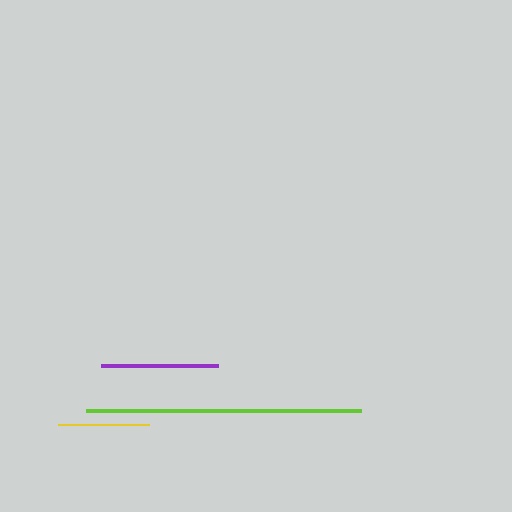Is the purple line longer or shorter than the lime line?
The lime line is longer than the purple line.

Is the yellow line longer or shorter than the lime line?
The lime line is longer than the yellow line.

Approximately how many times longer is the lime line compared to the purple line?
The lime line is approximately 2.3 times the length of the purple line.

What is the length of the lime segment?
The lime segment is approximately 275 pixels long.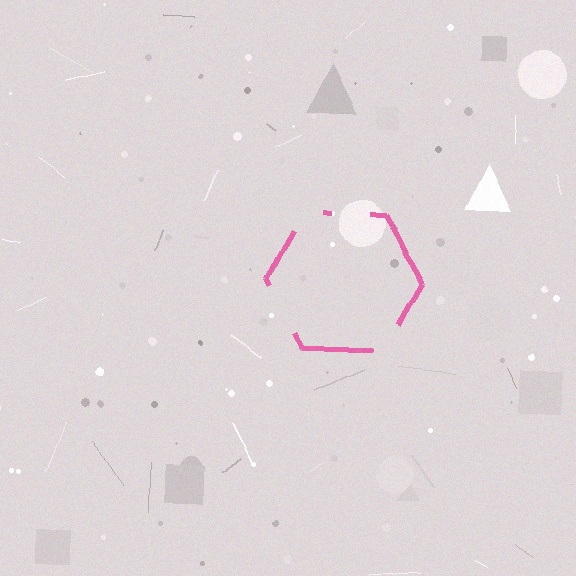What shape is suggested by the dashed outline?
The dashed outline suggests a hexagon.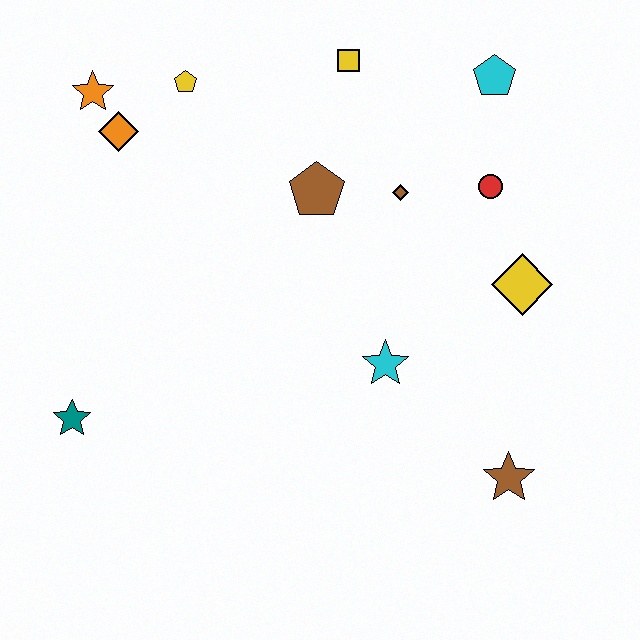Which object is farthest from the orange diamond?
The brown star is farthest from the orange diamond.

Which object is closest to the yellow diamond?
The red circle is closest to the yellow diamond.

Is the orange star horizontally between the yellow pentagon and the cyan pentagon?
No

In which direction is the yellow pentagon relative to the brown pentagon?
The yellow pentagon is to the left of the brown pentagon.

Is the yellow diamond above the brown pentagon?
No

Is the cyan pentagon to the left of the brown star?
Yes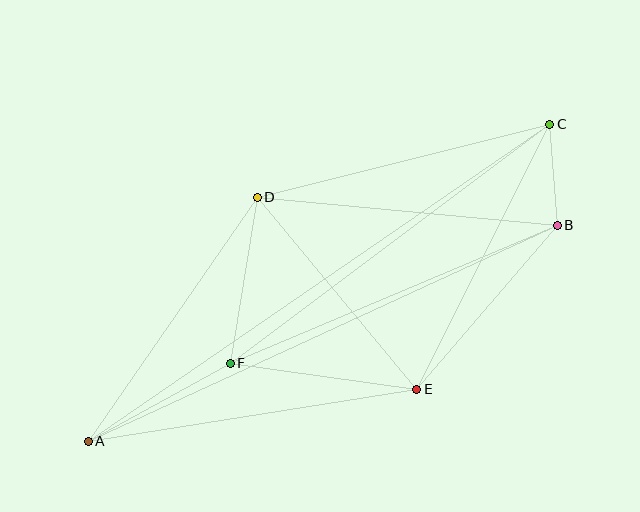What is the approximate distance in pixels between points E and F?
The distance between E and F is approximately 188 pixels.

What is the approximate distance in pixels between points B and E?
The distance between B and E is approximately 216 pixels.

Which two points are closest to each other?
Points B and C are closest to each other.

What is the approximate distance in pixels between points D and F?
The distance between D and F is approximately 168 pixels.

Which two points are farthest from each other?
Points A and C are farthest from each other.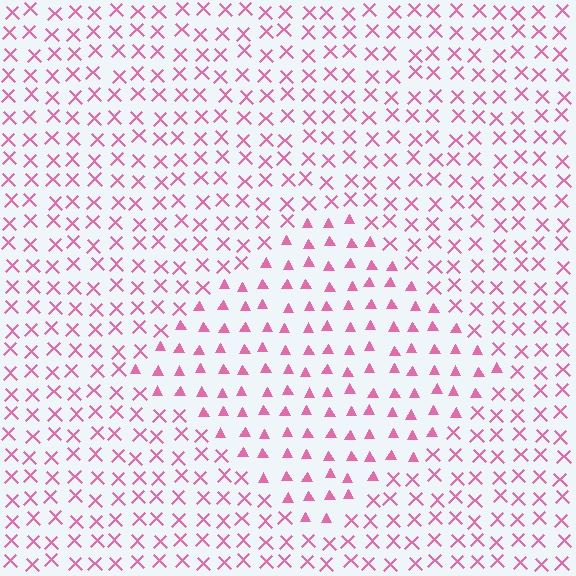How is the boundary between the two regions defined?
The boundary is defined by a change in element shape: triangles inside vs. X marks outside. All elements share the same color and spacing.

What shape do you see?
I see a diamond.